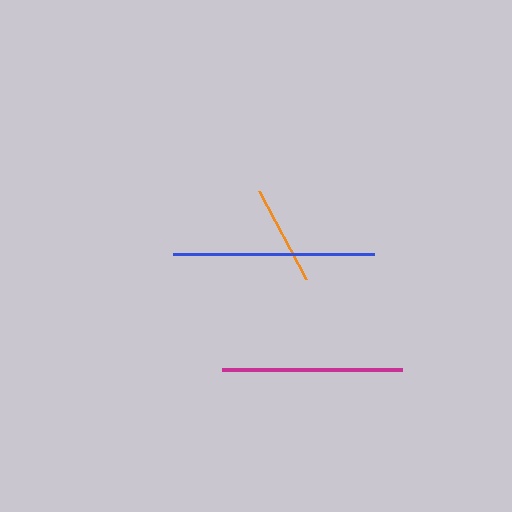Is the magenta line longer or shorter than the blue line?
The blue line is longer than the magenta line.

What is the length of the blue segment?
The blue segment is approximately 201 pixels long.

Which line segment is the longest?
The blue line is the longest at approximately 201 pixels.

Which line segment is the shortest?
The orange line is the shortest at approximately 100 pixels.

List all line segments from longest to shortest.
From longest to shortest: blue, magenta, orange.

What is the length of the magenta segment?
The magenta segment is approximately 180 pixels long.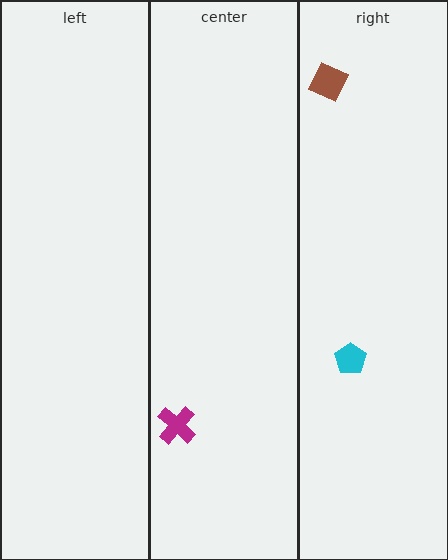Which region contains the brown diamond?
The right region.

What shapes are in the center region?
The magenta cross.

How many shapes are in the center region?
1.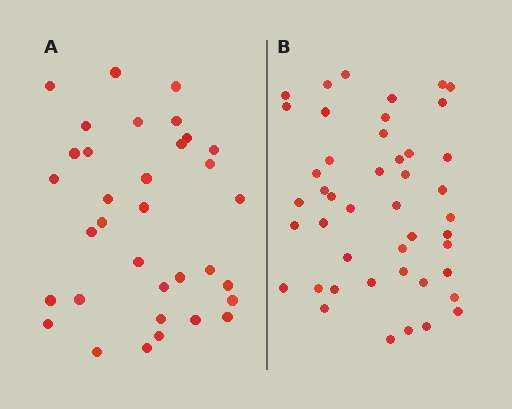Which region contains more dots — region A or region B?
Region B (the right region) has more dots.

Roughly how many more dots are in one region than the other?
Region B has roughly 12 or so more dots than region A.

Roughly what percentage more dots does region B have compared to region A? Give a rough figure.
About 30% more.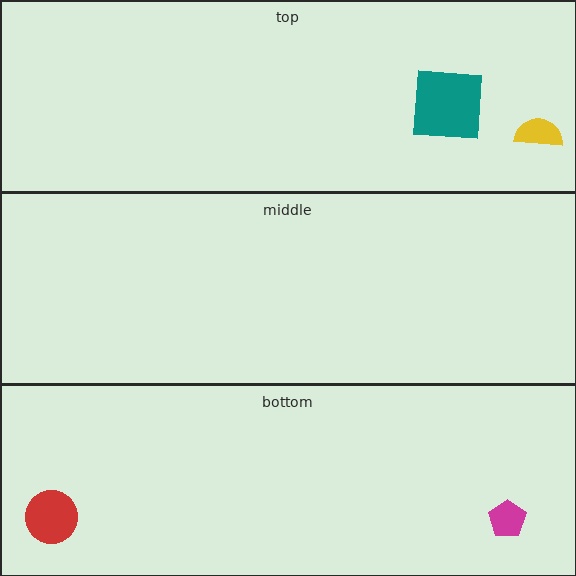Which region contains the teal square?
The top region.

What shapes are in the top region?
The yellow semicircle, the teal square.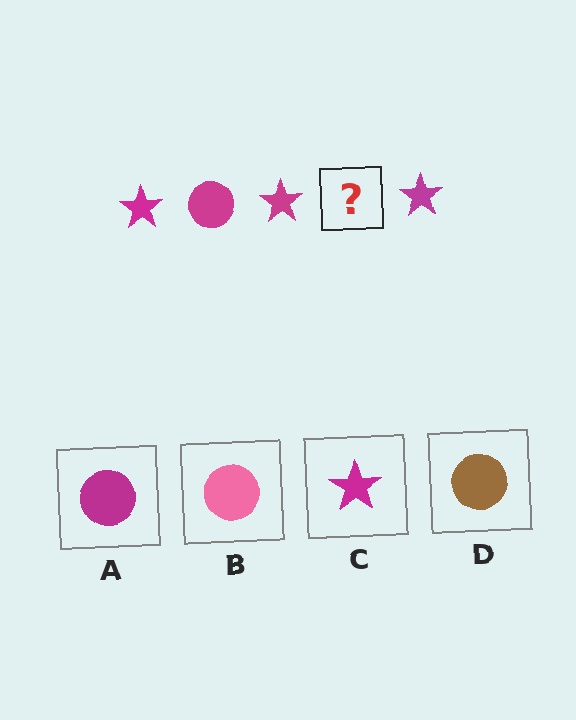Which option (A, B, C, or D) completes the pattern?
A.